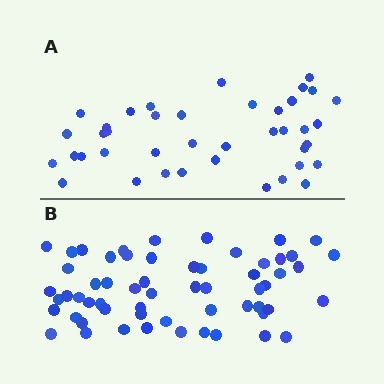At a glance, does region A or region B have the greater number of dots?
Region B (the bottom region) has more dots.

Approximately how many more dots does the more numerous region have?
Region B has approximately 20 more dots than region A.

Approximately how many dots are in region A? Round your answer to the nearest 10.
About 40 dots.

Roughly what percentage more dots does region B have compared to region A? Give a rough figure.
About 50% more.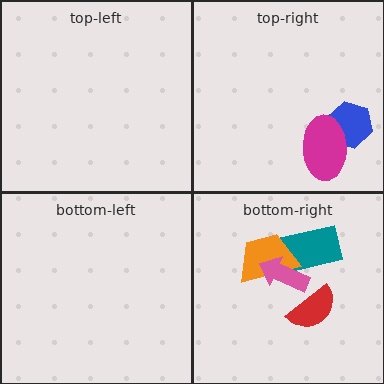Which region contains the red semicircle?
The bottom-right region.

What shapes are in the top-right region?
The blue hexagon, the magenta ellipse.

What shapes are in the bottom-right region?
The teal rectangle, the red semicircle, the orange trapezoid, the pink arrow.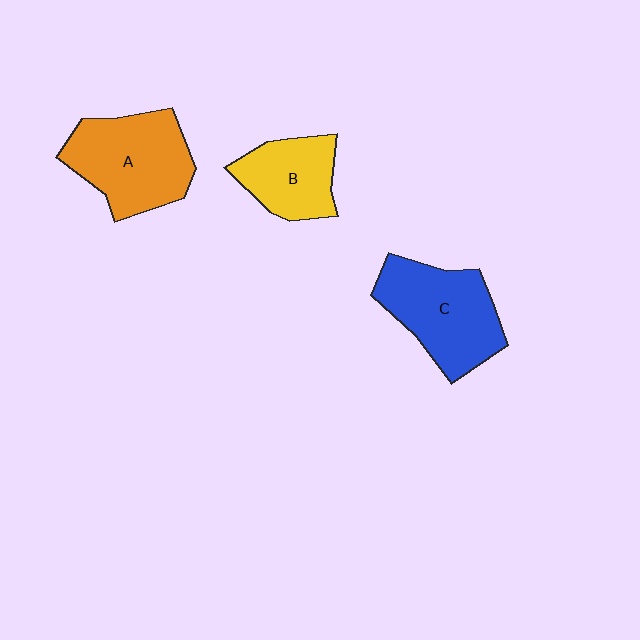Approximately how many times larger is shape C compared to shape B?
Approximately 1.4 times.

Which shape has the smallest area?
Shape B (yellow).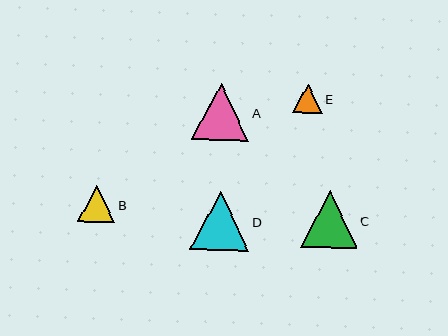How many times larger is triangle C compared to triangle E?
Triangle C is approximately 1.9 times the size of triangle E.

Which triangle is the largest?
Triangle D is the largest with a size of approximately 59 pixels.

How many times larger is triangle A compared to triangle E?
Triangle A is approximately 1.9 times the size of triangle E.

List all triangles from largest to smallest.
From largest to smallest: D, A, C, B, E.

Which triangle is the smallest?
Triangle E is the smallest with a size of approximately 29 pixels.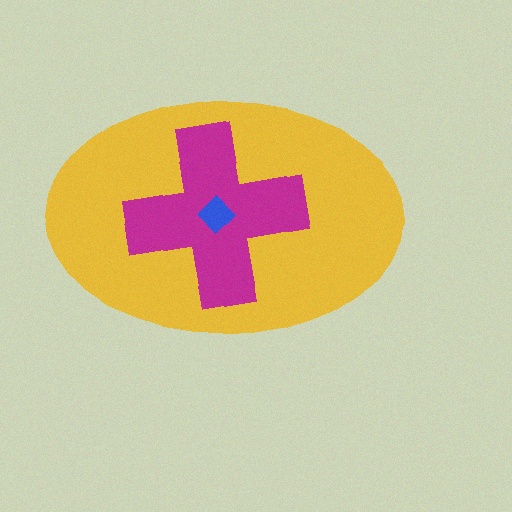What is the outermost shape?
The yellow ellipse.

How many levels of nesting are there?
3.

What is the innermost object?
The blue diamond.